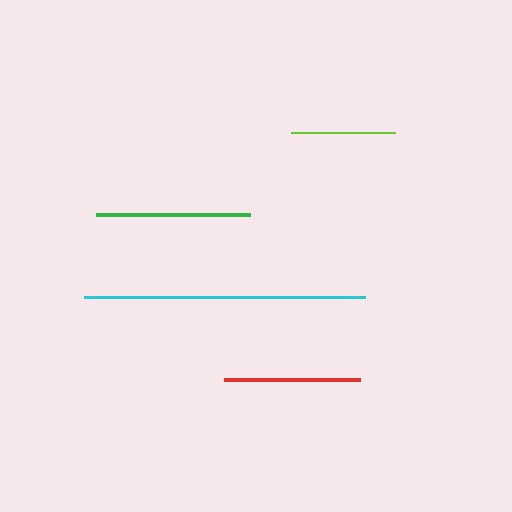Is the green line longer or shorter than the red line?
The green line is longer than the red line.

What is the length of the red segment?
The red segment is approximately 136 pixels long.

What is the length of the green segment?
The green segment is approximately 154 pixels long.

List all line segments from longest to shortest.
From longest to shortest: cyan, green, red, lime.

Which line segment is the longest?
The cyan line is the longest at approximately 281 pixels.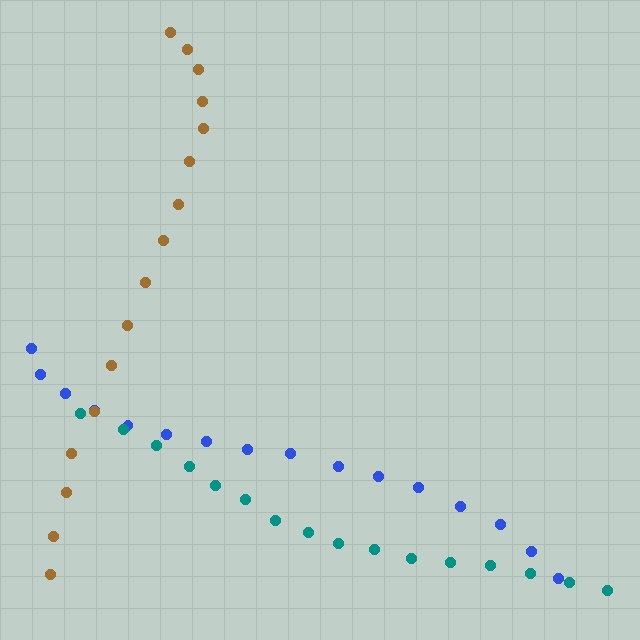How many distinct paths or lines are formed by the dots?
There are 3 distinct paths.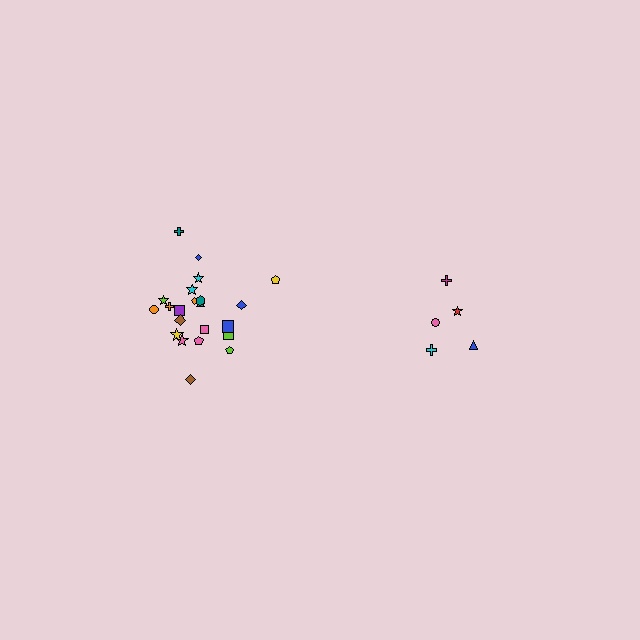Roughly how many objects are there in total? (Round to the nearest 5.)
Roughly 25 objects in total.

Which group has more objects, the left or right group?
The left group.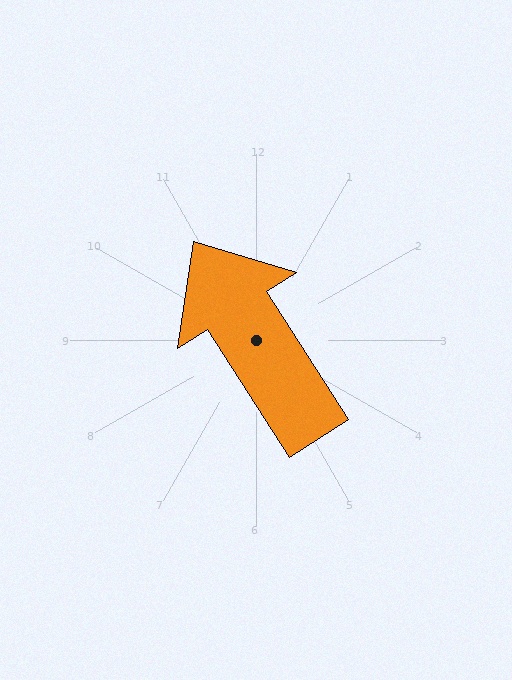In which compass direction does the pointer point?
Northwest.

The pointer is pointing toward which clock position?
Roughly 11 o'clock.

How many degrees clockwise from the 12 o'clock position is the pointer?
Approximately 328 degrees.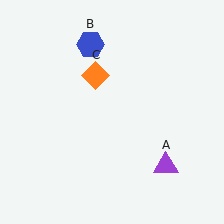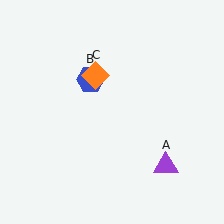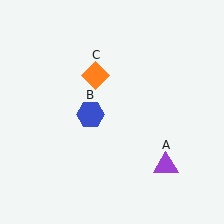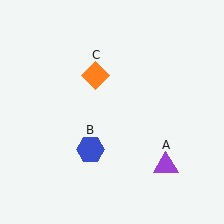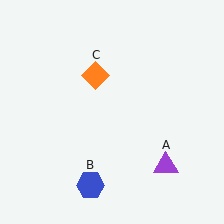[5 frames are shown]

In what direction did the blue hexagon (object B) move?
The blue hexagon (object B) moved down.